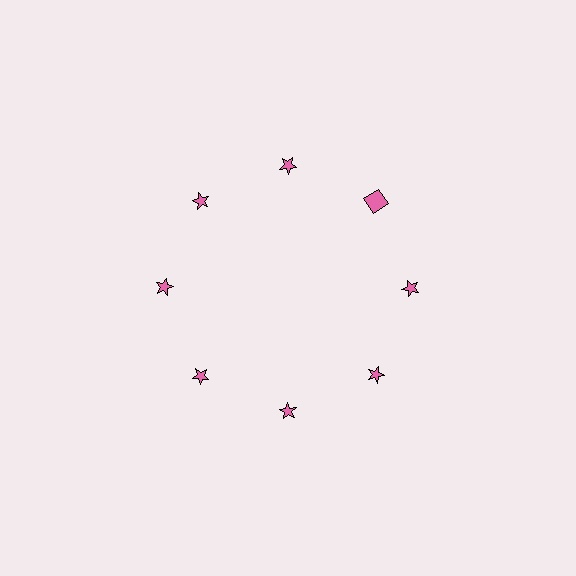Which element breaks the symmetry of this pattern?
The pink square at roughly the 2 o'clock position breaks the symmetry. All other shapes are pink stars.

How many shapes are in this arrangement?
There are 8 shapes arranged in a ring pattern.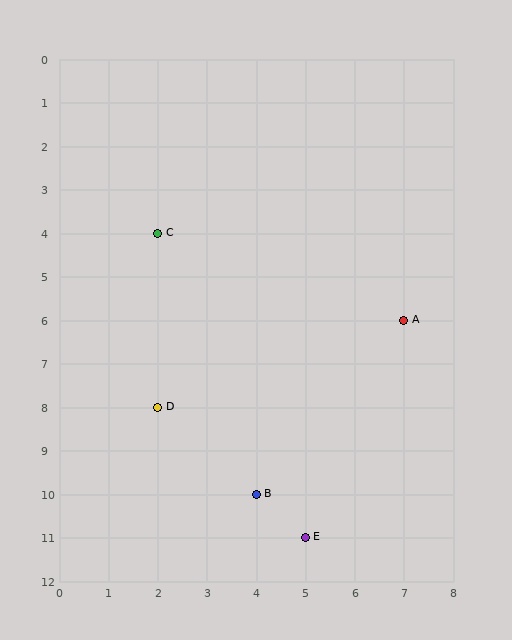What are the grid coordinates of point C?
Point C is at grid coordinates (2, 4).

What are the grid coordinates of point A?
Point A is at grid coordinates (7, 6).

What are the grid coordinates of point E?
Point E is at grid coordinates (5, 11).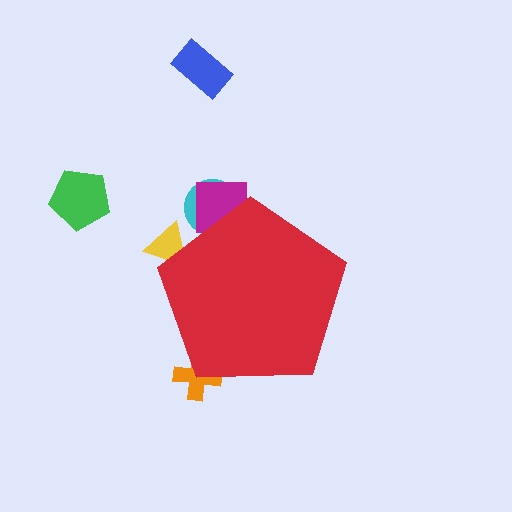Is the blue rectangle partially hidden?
No, the blue rectangle is fully visible.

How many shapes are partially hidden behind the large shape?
4 shapes are partially hidden.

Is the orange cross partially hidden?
Yes, the orange cross is partially hidden behind the red pentagon.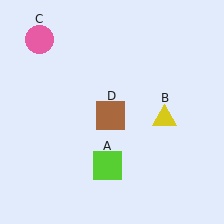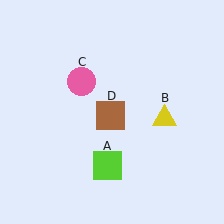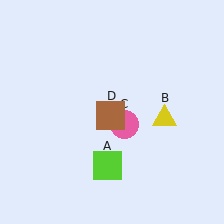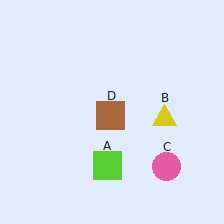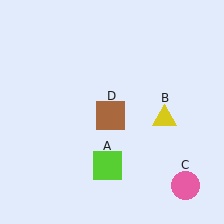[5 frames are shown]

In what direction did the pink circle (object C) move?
The pink circle (object C) moved down and to the right.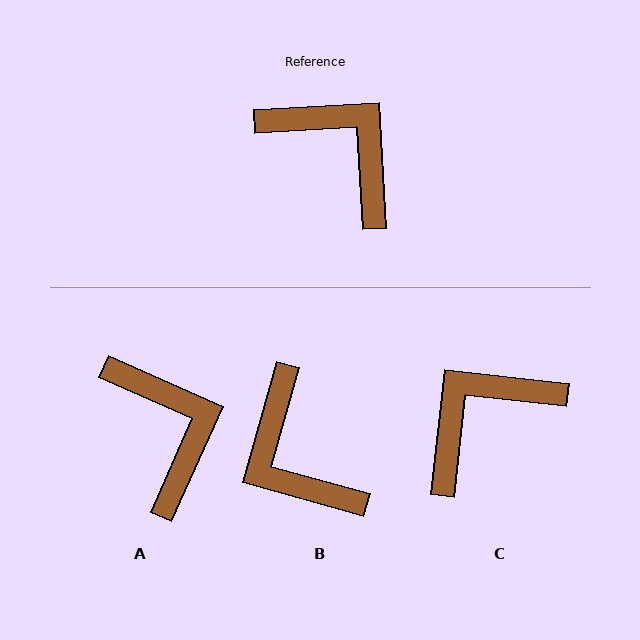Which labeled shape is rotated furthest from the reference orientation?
B, about 161 degrees away.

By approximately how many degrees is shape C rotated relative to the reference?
Approximately 81 degrees counter-clockwise.